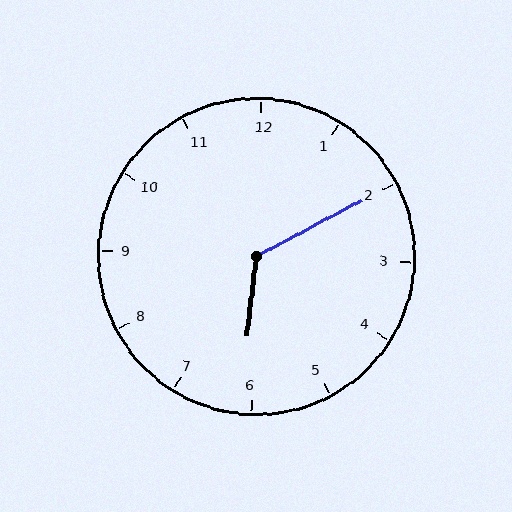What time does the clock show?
6:10.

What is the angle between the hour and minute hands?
Approximately 125 degrees.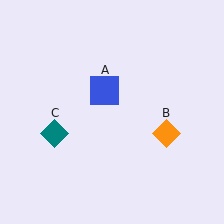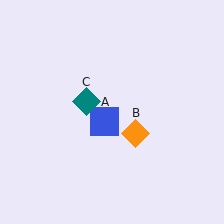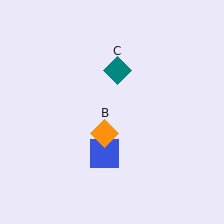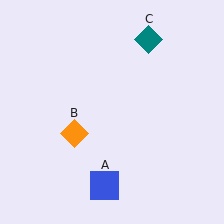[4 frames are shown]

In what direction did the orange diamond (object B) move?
The orange diamond (object B) moved left.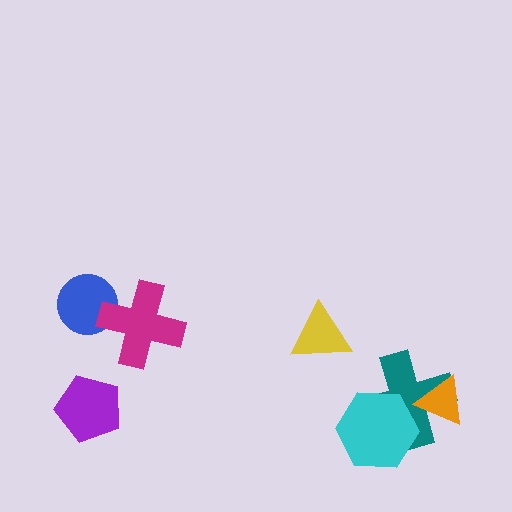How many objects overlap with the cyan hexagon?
1 object overlaps with the cyan hexagon.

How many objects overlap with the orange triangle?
1 object overlaps with the orange triangle.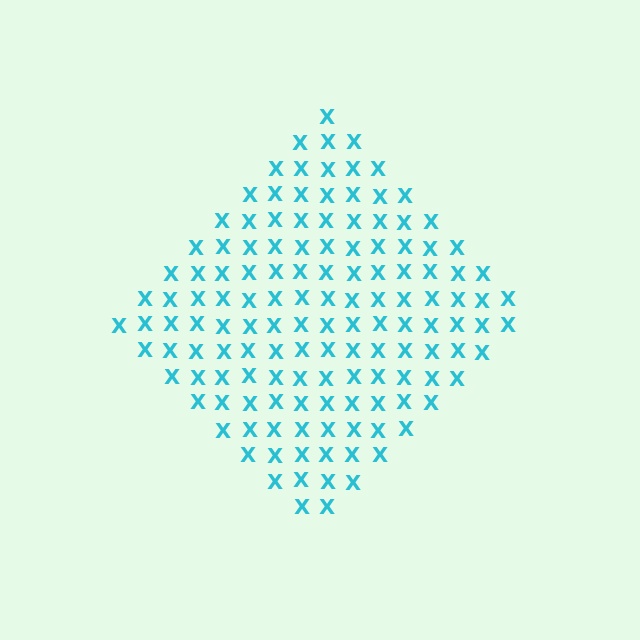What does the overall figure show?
The overall figure shows a diamond.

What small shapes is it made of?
It is made of small letter X's.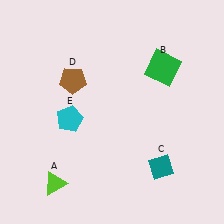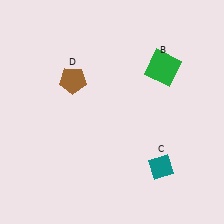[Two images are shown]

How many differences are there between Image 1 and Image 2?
There are 2 differences between the two images.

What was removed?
The cyan pentagon (E), the lime triangle (A) were removed in Image 2.